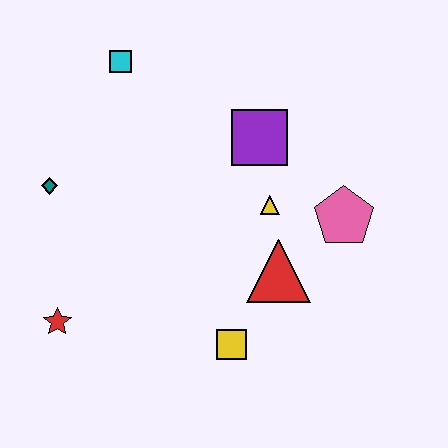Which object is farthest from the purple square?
The red star is farthest from the purple square.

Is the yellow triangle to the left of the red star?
No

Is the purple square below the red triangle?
No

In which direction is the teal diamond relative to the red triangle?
The teal diamond is to the left of the red triangle.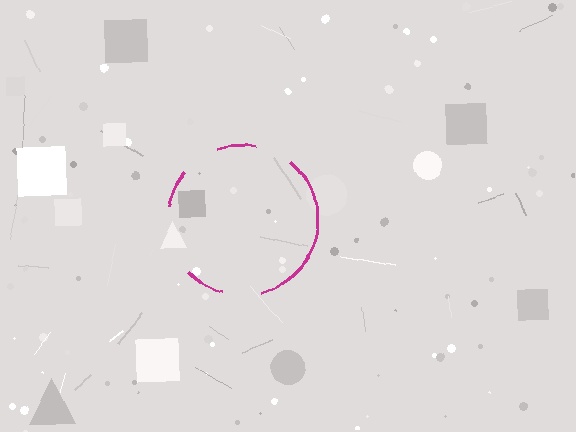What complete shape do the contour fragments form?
The contour fragments form a circle.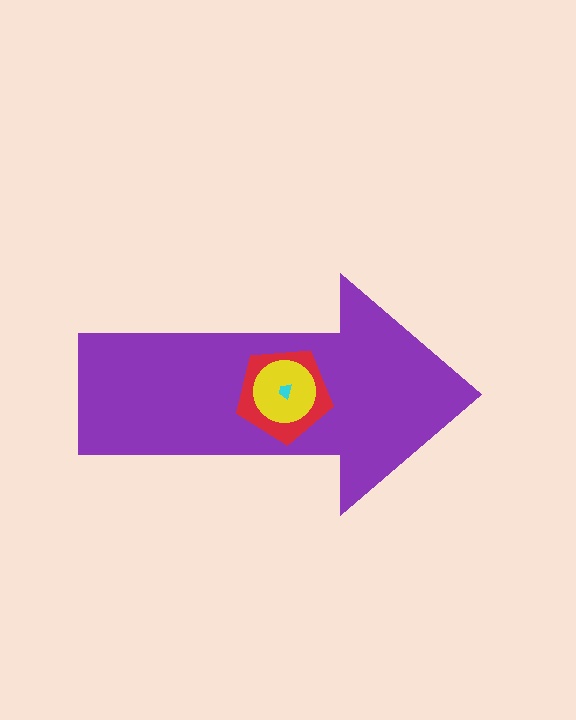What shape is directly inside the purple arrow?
The red pentagon.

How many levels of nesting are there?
4.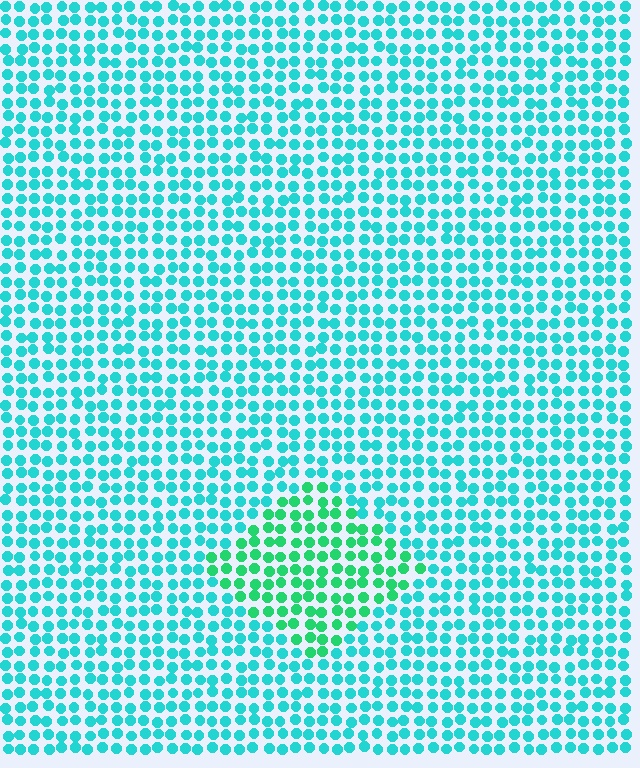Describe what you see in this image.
The image is filled with small cyan elements in a uniform arrangement. A diamond-shaped region is visible where the elements are tinted to a slightly different hue, forming a subtle color boundary.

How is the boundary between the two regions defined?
The boundary is defined purely by a slight shift in hue (about 33 degrees). Spacing, size, and orientation are identical on both sides.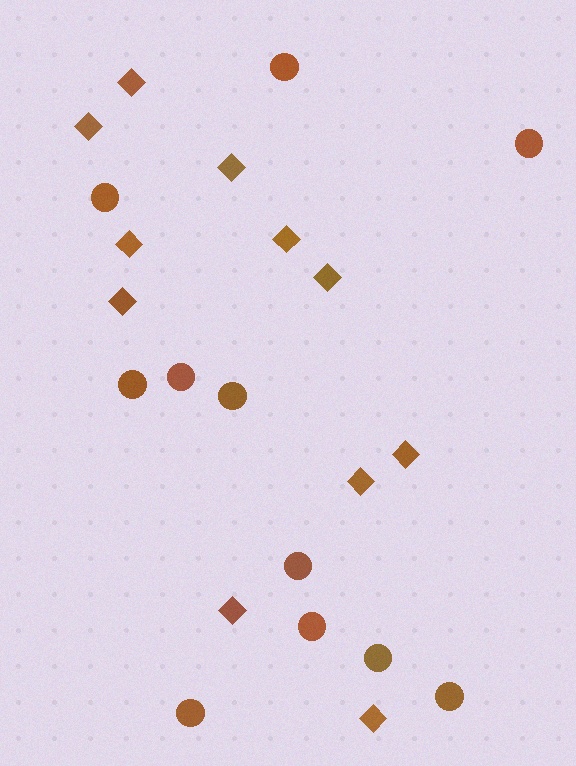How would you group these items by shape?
There are 2 groups: one group of diamonds (11) and one group of circles (11).